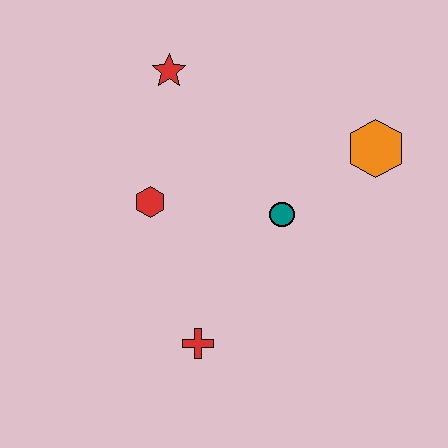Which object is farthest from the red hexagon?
The orange hexagon is farthest from the red hexagon.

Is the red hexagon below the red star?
Yes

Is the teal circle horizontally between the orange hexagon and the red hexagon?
Yes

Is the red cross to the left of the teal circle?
Yes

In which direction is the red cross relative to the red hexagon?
The red cross is below the red hexagon.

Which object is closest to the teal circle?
The orange hexagon is closest to the teal circle.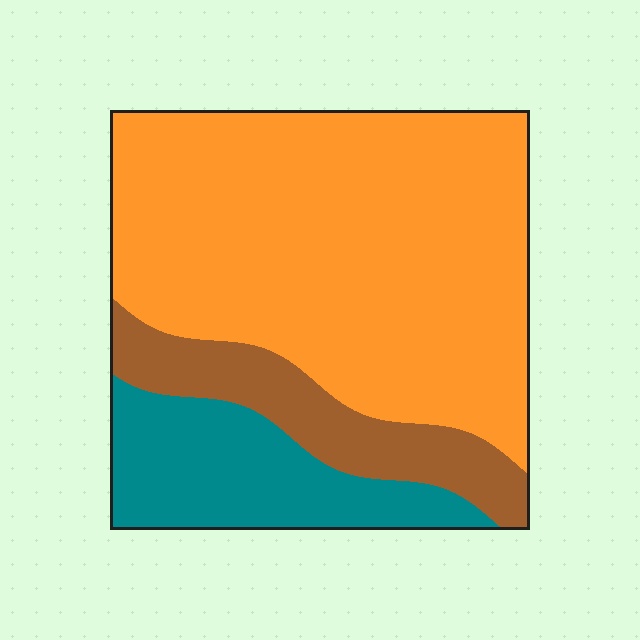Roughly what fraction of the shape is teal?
Teal takes up between a sixth and a third of the shape.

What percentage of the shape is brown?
Brown takes up about one sixth (1/6) of the shape.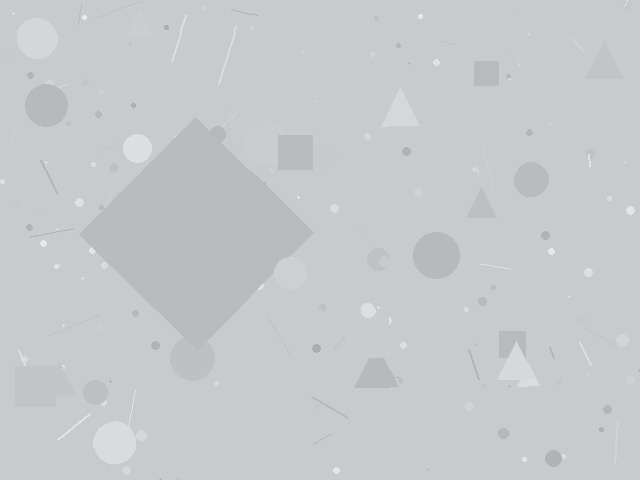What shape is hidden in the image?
A diamond is hidden in the image.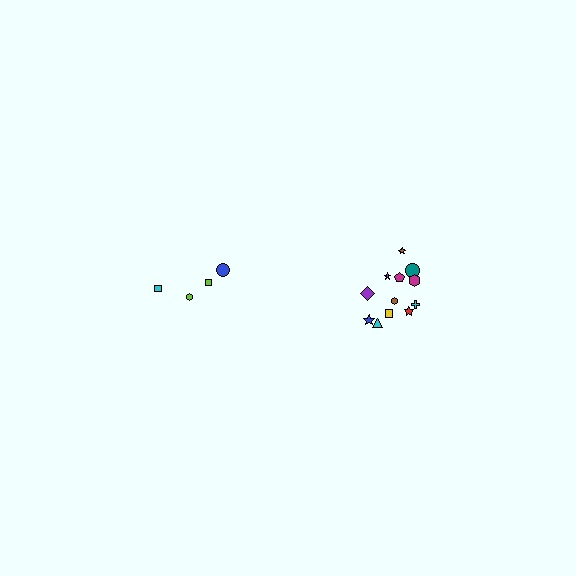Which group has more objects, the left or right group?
The right group.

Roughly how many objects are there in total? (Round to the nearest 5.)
Roughly 15 objects in total.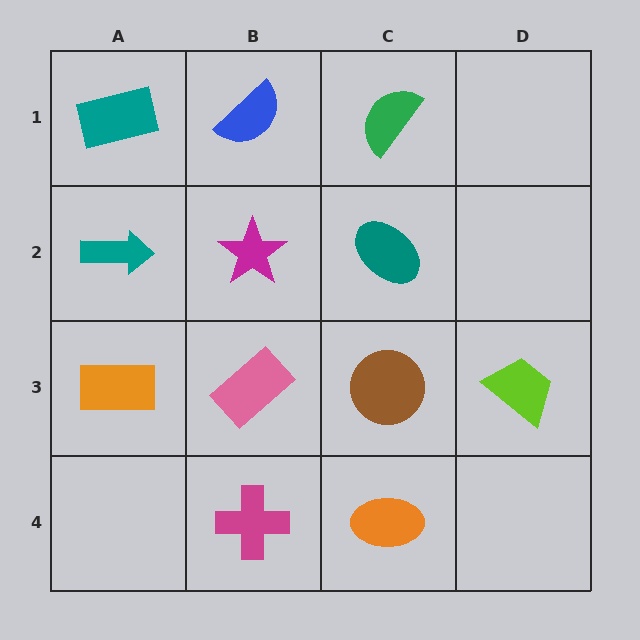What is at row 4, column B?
A magenta cross.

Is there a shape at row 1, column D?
No, that cell is empty.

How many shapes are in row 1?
3 shapes.